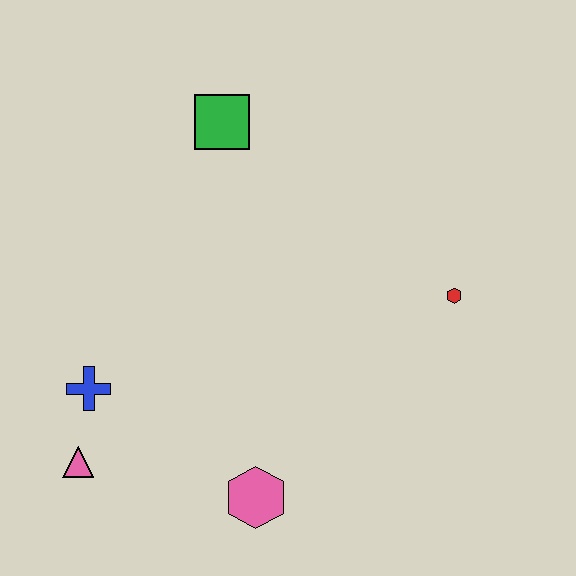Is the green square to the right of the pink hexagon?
No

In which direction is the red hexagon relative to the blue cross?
The red hexagon is to the right of the blue cross.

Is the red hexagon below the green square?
Yes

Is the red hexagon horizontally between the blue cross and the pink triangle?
No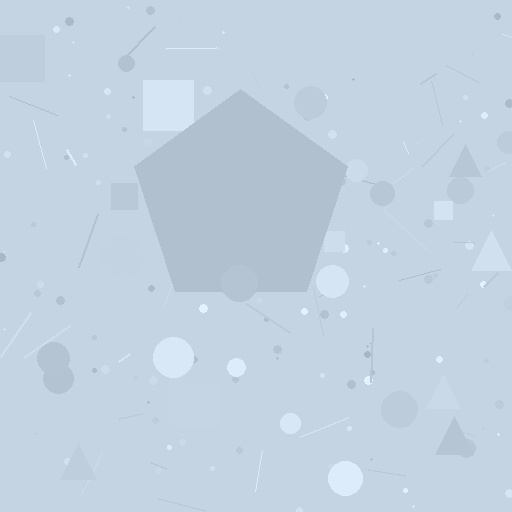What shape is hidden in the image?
A pentagon is hidden in the image.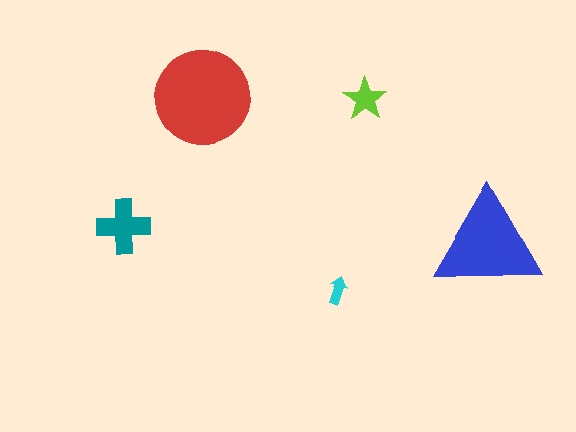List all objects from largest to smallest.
The red circle, the blue triangle, the teal cross, the lime star, the cyan arrow.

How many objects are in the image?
There are 5 objects in the image.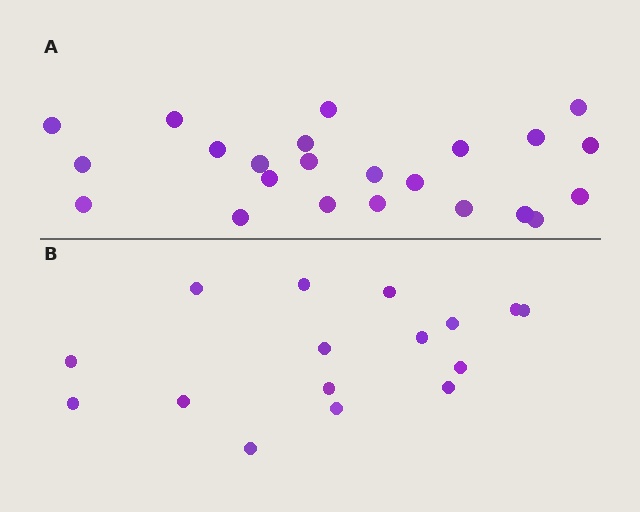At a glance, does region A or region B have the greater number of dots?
Region A (the top region) has more dots.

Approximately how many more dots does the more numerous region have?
Region A has roughly 8 or so more dots than region B.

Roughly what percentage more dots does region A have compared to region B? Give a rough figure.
About 45% more.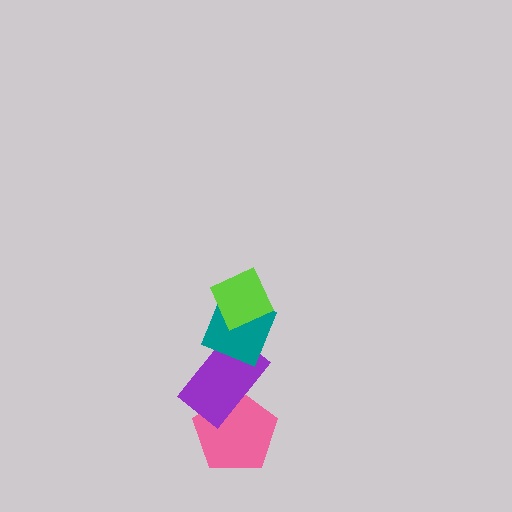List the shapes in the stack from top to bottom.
From top to bottom: the lime diamond, the teal diamond, the purple rectangle, the pink pentagon.